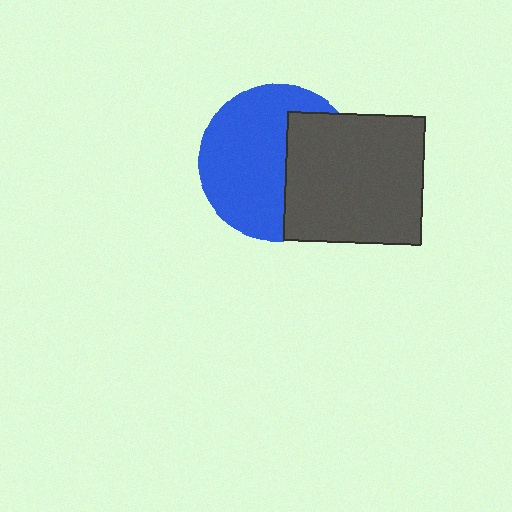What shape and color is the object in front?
The object in front is a dark gray rectangle.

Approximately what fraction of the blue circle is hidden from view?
Roughly 40% of the blue circle is hidden behind the dark gray rectangle.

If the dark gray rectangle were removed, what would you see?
You would see the complete blue circle.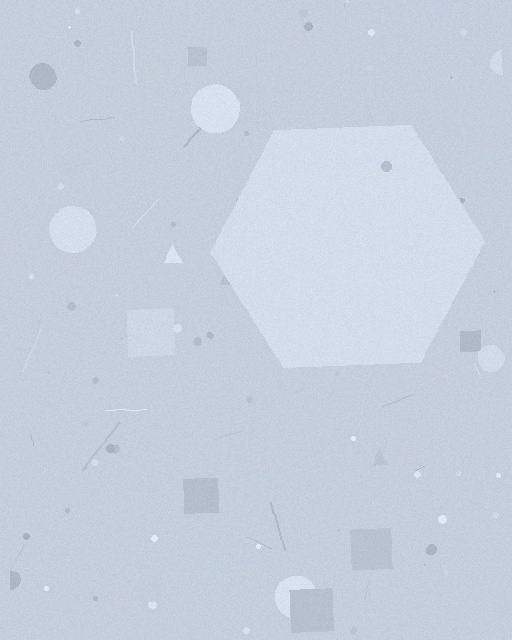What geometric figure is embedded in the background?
A hexagon is embedded in the background.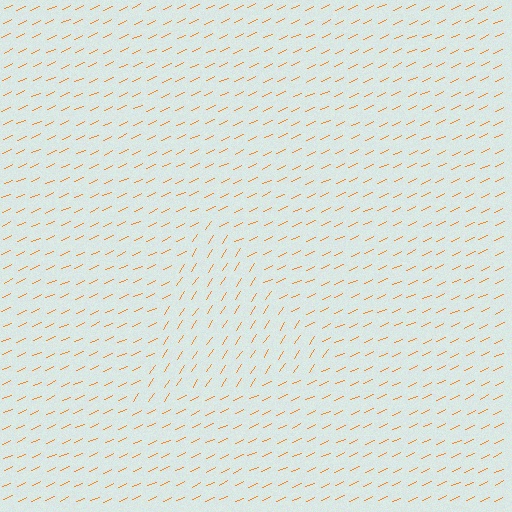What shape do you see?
I see a triangle.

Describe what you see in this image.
The image is filled with small orange line segments. A triangle region in the image has lines oriented differently from the surrounding lines, creating a visible texture boundary.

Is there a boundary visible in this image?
Yes, there is a texture boundary formed by a change in line orientation.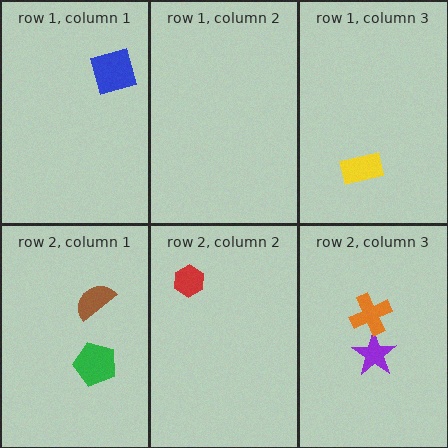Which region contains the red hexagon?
The row 2, column 2 region.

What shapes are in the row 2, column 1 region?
The green pentagon, the brown semicircle.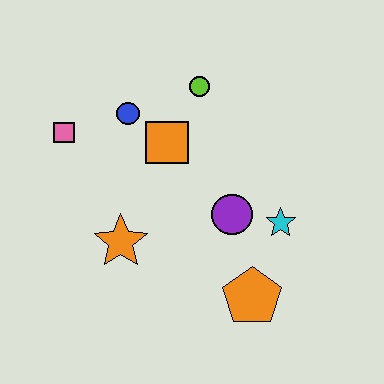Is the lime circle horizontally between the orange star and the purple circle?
Yes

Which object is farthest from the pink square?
The orange pentagon is farthest from the pink square.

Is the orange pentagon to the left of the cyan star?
Yes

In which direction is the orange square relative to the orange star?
The orange square is above the orange star.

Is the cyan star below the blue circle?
Yes